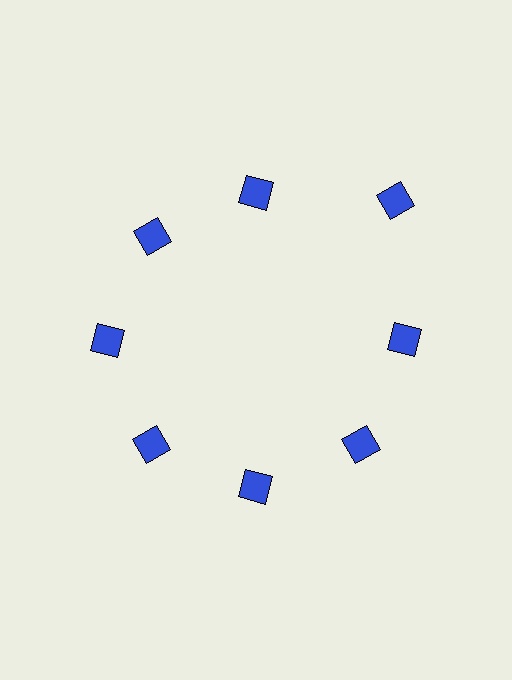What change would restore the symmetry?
The symmetry would be restored by moving it inward, back onto the ring so that all 8 diamonds sit at equal angles and equal distance from the center.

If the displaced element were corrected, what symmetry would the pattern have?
It would have 8-fold rotational symmetry — the pattern would map onto itself every 45 degrees.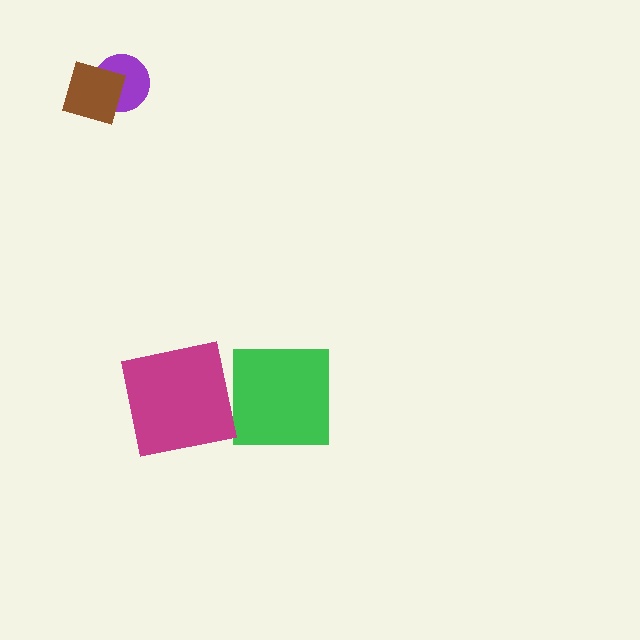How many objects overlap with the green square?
0 objects overlap with the green square.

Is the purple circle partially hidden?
Yes, it is partially covered by another shape.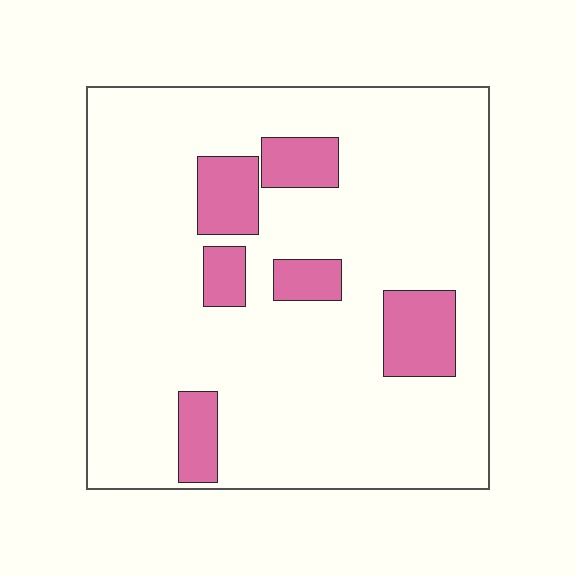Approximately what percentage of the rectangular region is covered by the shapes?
Approximately 15%.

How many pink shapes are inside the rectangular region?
6.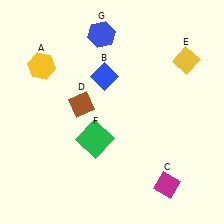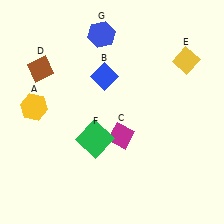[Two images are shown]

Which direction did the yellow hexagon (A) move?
The yellow hexagon (A) moved down.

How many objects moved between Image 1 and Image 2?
3 objects moved between the two images.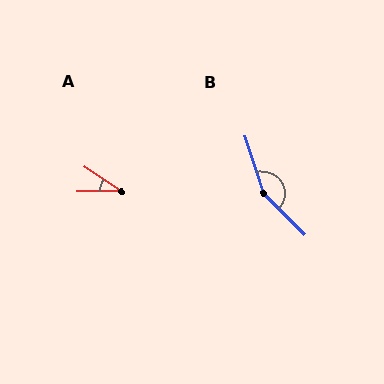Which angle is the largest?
B, at approximately 153 degrees.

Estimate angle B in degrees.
Approximately 153 degrees.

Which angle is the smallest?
A, at approximately 35 degrees.